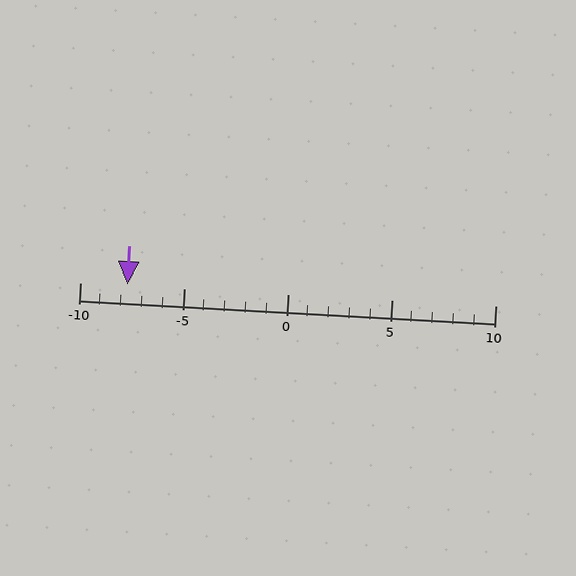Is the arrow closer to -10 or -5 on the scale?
The arrow is closer to -10.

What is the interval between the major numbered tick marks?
The major tick marks are spaced 5 units apart.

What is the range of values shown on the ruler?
The ruler shows values from -10 to 10.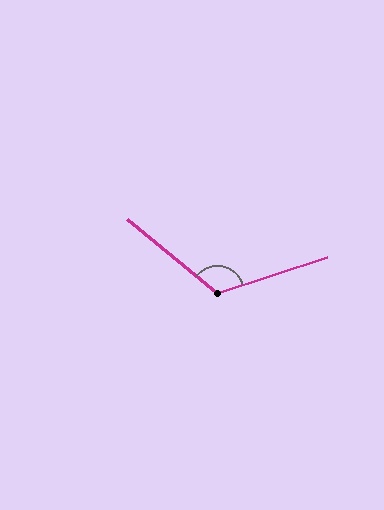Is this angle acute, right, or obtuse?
It is obtuse.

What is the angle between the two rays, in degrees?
Approximately 123 degrees.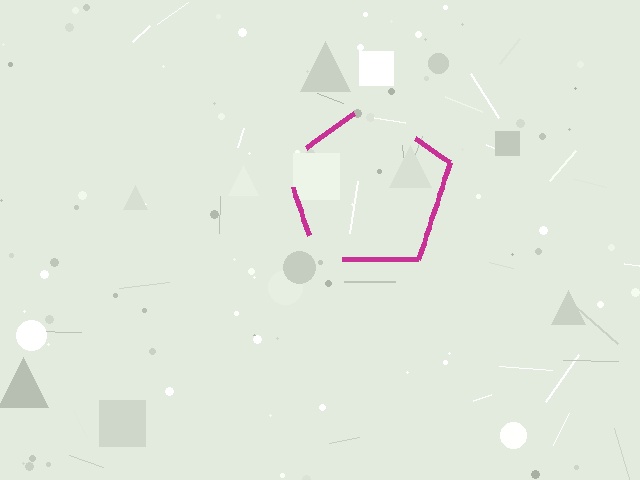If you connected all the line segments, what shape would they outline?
They would outline a pentagon.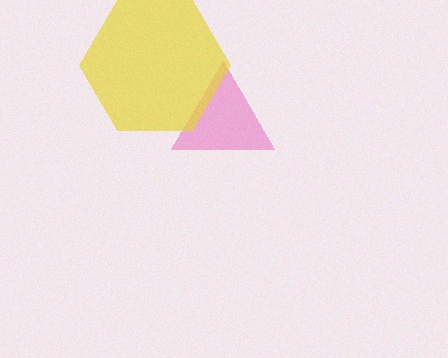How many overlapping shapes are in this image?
There are 2 overlapping shapes in the image.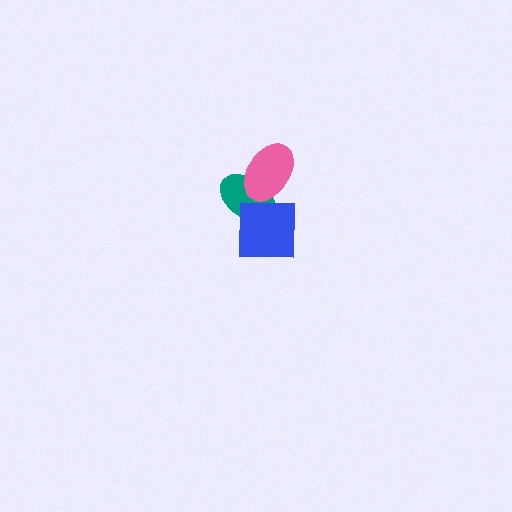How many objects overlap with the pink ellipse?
2 objects overlap with the pink ellipse.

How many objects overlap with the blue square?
2 objects overlap with the blue square.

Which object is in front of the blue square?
The pink ellipse is in front of the blue square.